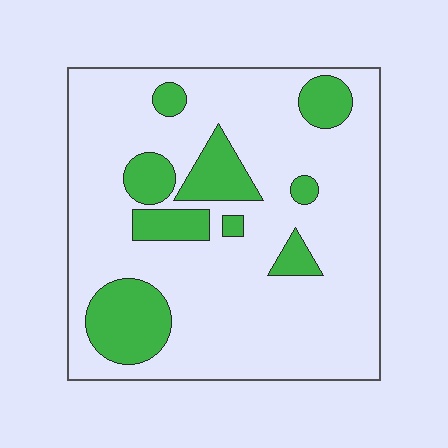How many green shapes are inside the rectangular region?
9.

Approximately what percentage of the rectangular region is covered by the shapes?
Approximately 20%.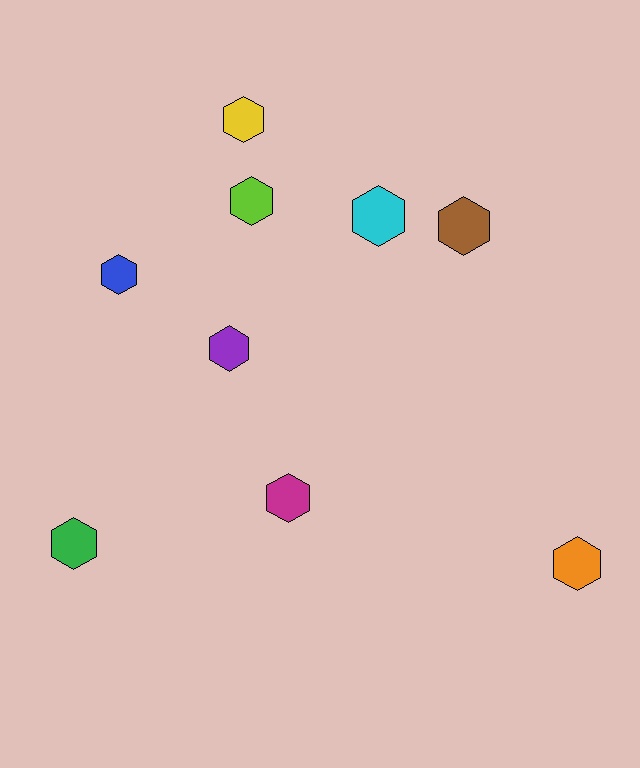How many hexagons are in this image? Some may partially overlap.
There are 9 hexagons.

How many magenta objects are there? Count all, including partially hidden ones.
There is 1 magenta object.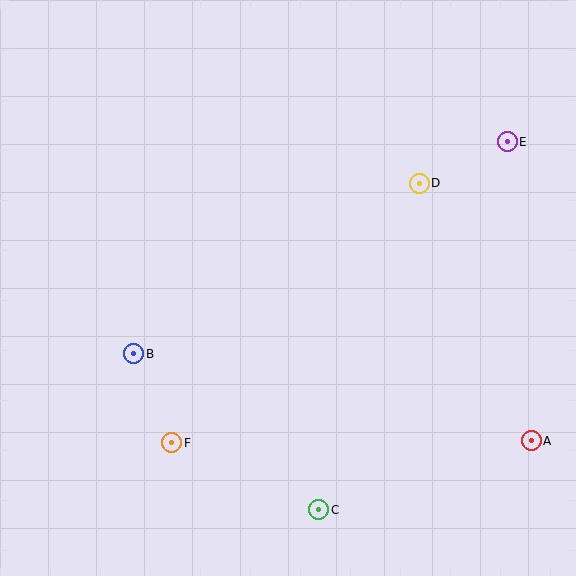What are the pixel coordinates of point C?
Point C is at (319, 510).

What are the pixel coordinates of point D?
Point D is at (419, 183).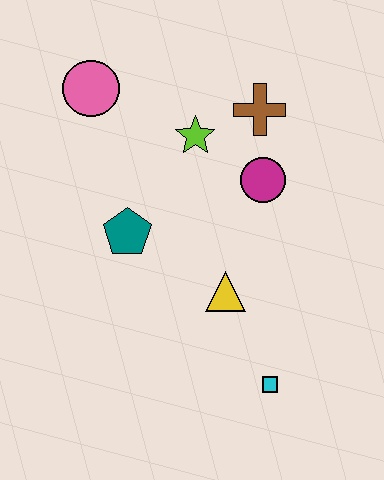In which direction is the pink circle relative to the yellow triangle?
The pink circle is above the yellow triangle.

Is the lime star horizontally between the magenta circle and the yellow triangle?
No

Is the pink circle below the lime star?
No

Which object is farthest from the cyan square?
The pink circle is farthest from the cyan square.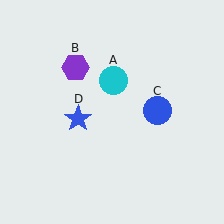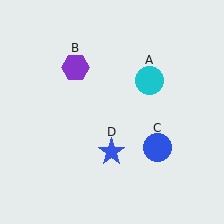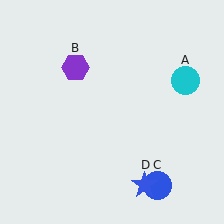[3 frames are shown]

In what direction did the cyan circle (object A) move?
The cyan circle (object A) moved right.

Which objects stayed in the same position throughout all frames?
Purple hexagon (object B) remained stationary.